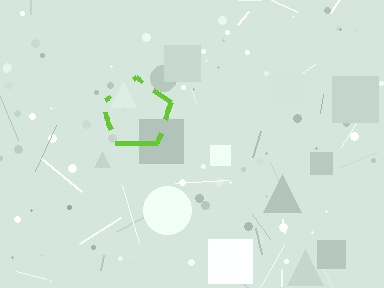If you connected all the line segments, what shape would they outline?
They would outline a pentagon.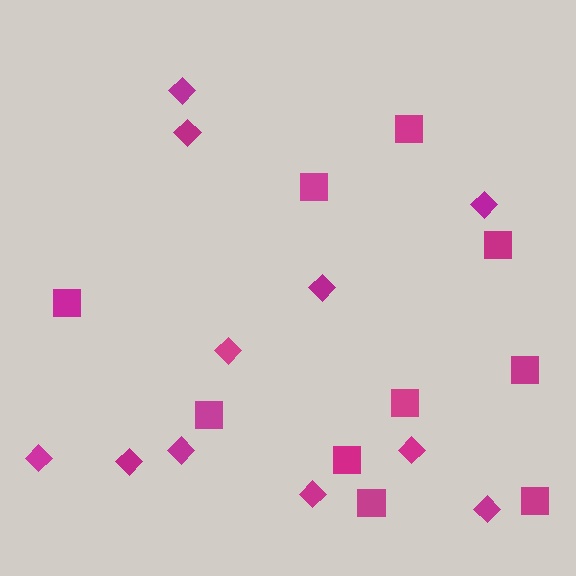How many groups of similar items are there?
There are 2 groups: one group of diamonds (11) and one group of squares (10).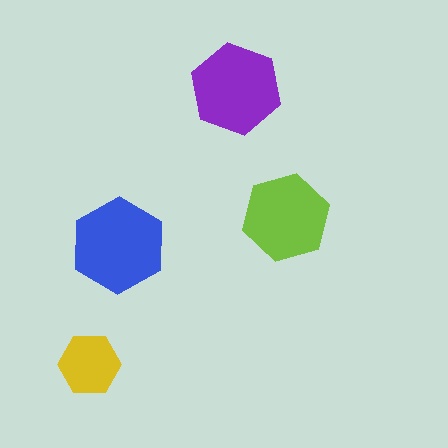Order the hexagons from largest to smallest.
the blue one, the purple one, the lime one, the yellow one.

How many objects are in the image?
There are 4 objects in the image.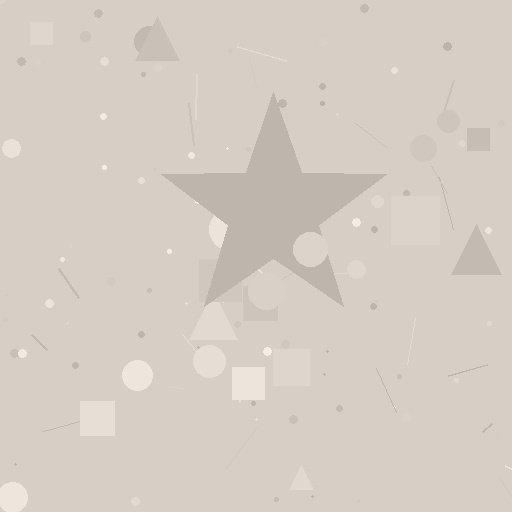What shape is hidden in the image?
A star is hidden in the image.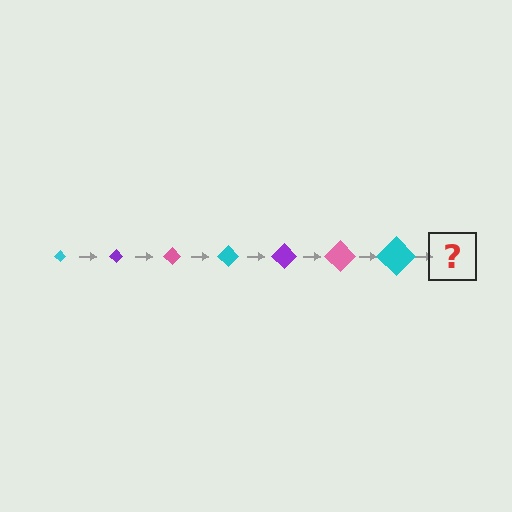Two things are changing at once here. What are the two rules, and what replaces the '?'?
The two rules are that the diamond grows larger each step and the color cycles through cyan, purple, and pink. The '?' should be a purple diamond, larger than the previous one.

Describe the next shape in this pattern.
It should be a purple diamond, larger than the previous one.